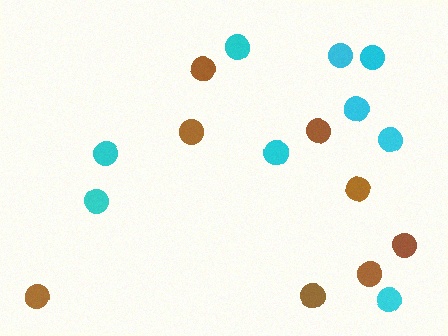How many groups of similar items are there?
There are 2 groups: one group of brown circles (8) and one group of cyan circles (9).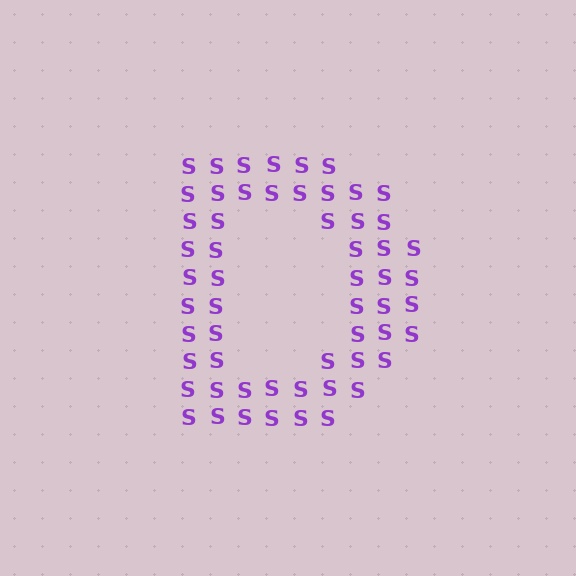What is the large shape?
The large shape is the letter D.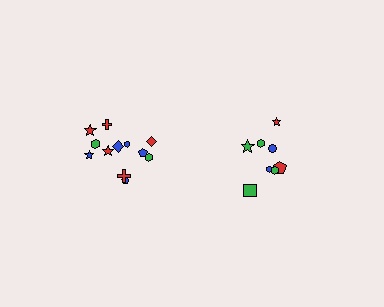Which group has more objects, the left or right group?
The left group.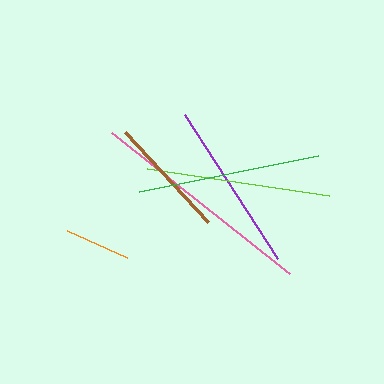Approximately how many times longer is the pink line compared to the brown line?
The pink line is approximately 1.8 times the length of the brown line.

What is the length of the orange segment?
The orange segment is approximately 65 pixels long.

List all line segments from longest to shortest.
From longest to shortest: pink, lime, green, purple, brown, orange.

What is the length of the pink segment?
The pink segment is approximately 227 pixels long.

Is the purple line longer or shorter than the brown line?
The purple line is longer than the brown line.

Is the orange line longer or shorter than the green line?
The green line is longer than the orange line.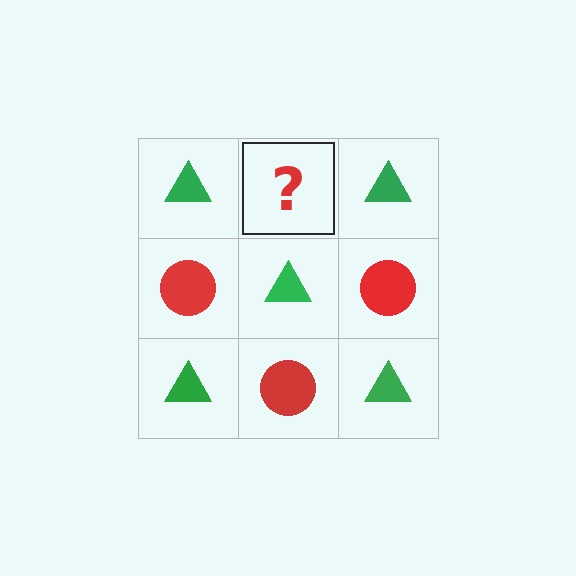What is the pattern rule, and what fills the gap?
The rule is that it alternates green triangle and red circle in a checkerboard pattern. The gap should be filled with a red circle.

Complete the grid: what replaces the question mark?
The question mark should be replaced with a red circle.